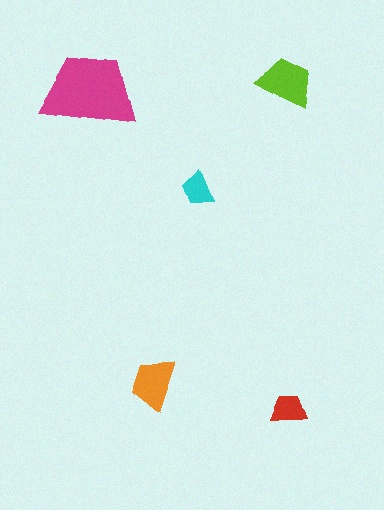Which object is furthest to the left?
The magenta trapezoid is leftmost.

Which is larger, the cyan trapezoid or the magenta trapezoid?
The magenta one.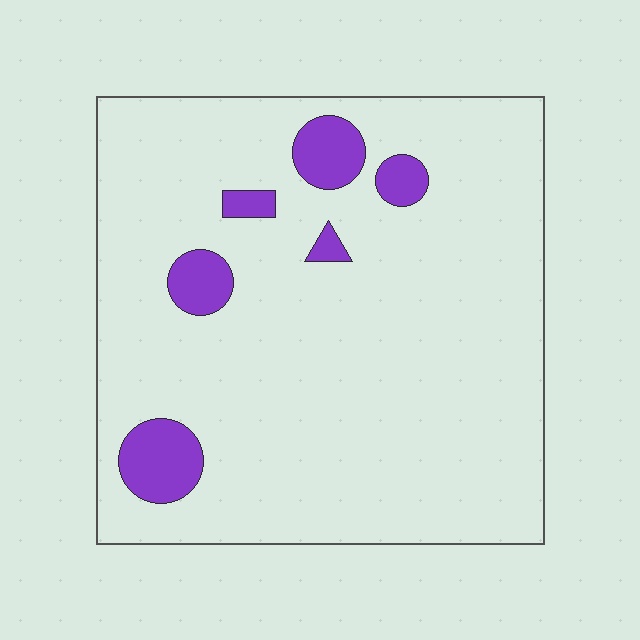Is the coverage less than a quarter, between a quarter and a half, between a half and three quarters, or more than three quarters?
Less than a quarter.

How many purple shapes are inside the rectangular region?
6.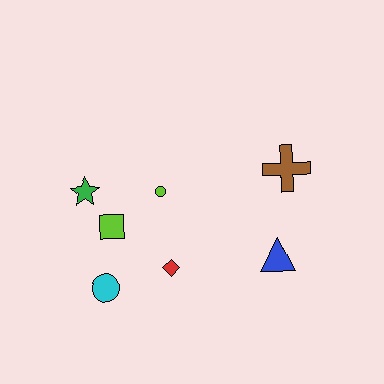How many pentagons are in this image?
There are no pentagons.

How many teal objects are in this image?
There are no teal objects.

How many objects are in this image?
There are 7 objects.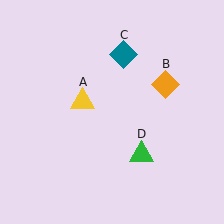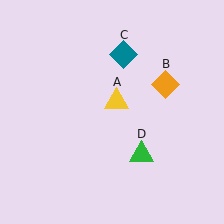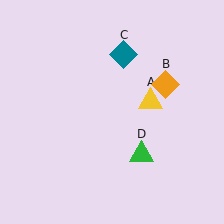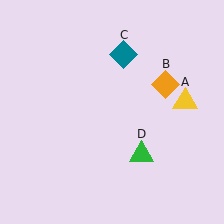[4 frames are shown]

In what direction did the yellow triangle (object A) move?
The yellow triangle (object A) moved right.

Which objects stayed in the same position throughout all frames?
Orange diamond (object B) and teal diamond (object C) and green triangle (object D) remained stationary.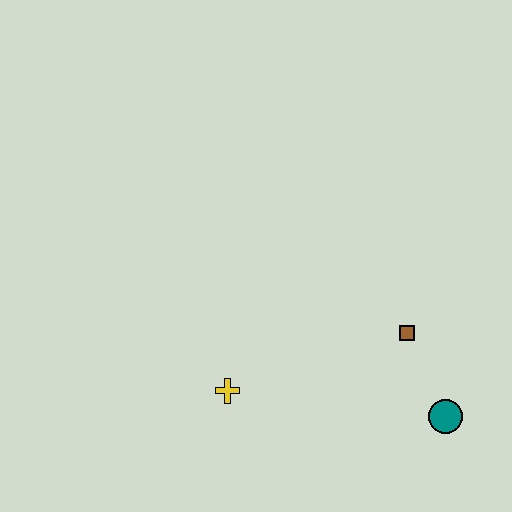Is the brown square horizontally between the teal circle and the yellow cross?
Yes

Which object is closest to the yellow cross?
The brown square is closest to the yellow cross.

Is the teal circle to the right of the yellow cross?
Yes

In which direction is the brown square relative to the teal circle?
The brown square is above the teal circle.